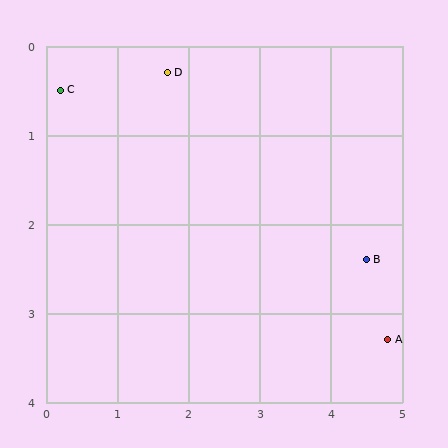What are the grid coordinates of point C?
Point C is at approximately (0.2, 0.5).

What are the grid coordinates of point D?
Point D is at approximately (1.7, 0.3).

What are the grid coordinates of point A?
Point A is at approximately (4.8, 3.3).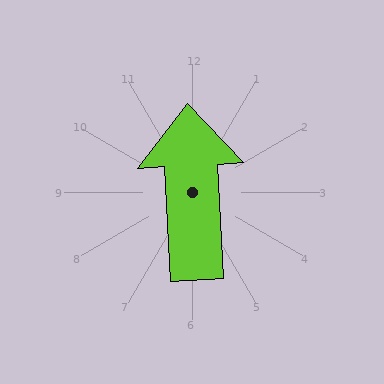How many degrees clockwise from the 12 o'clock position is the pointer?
Approximately 357 degrees.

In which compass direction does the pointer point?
North.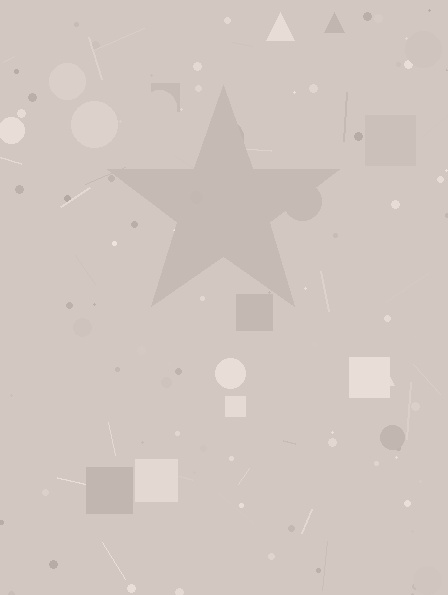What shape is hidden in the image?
A star is hidden in the image.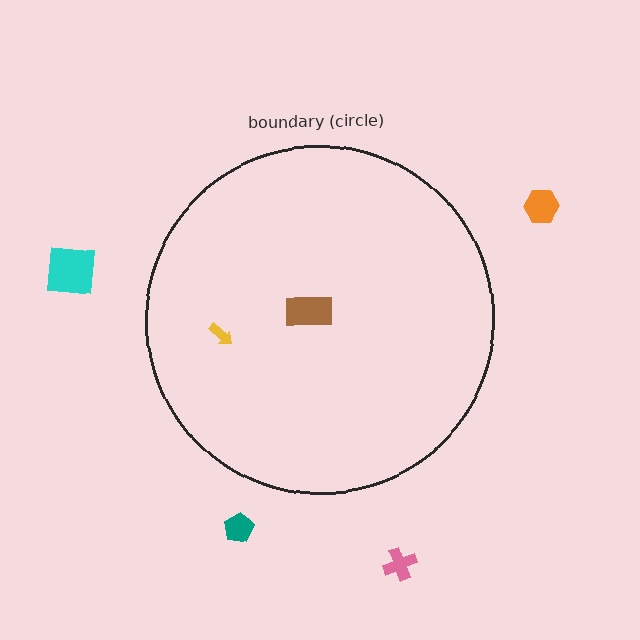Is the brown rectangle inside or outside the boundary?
Inside.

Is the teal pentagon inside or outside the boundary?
Outside.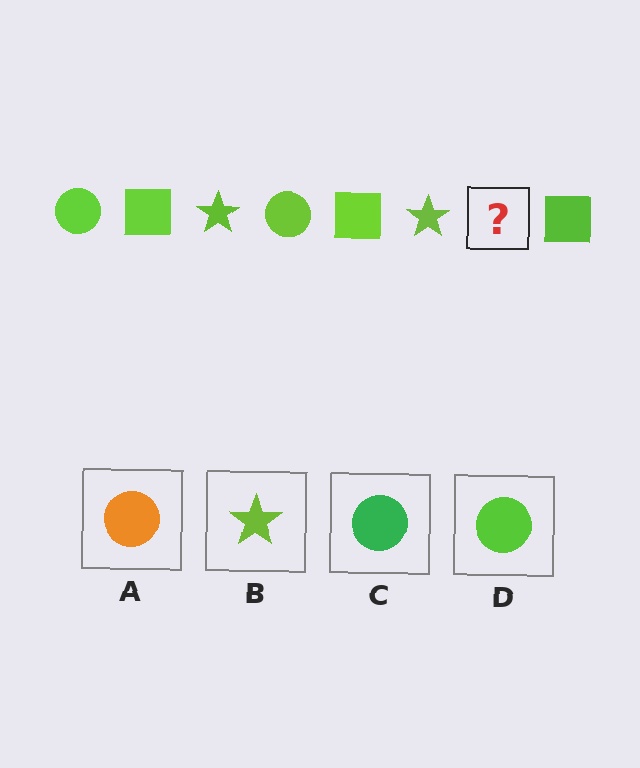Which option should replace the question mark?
Option D.